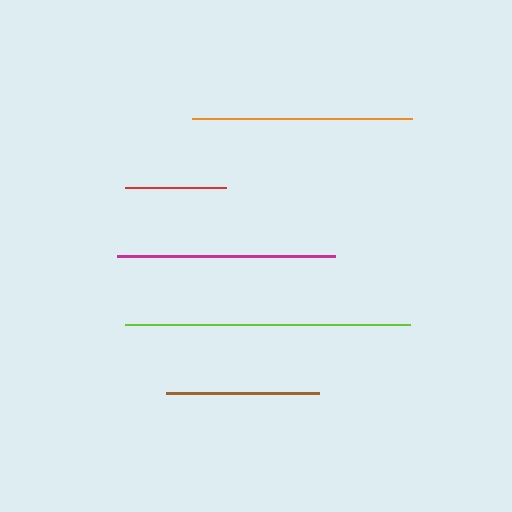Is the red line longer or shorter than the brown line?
The brown line is longer than the red line.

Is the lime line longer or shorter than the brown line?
The lime line is longer than the brown line.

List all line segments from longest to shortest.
From longest to shortest: lime, orange, magenta, brown, red.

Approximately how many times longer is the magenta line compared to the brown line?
The magenta line is approximately 1.4 times the length of the brown line.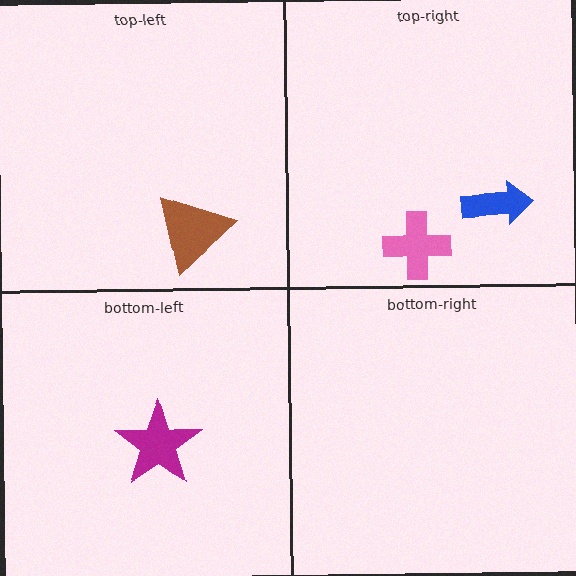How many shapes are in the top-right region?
2.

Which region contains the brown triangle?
The top-left region.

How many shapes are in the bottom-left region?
1.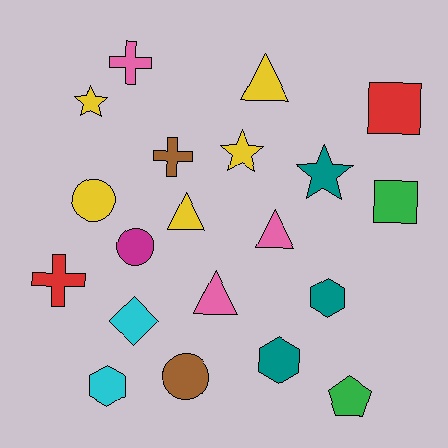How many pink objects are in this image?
There are 3 pink objects.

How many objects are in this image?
There are 20 objects.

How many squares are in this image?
There are 2 squares.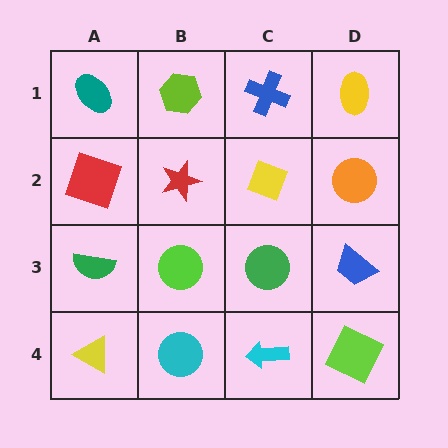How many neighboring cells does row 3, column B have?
4.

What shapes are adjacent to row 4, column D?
A blue trapezoid (row 3, column D), a cyan arrow (row 4, column C).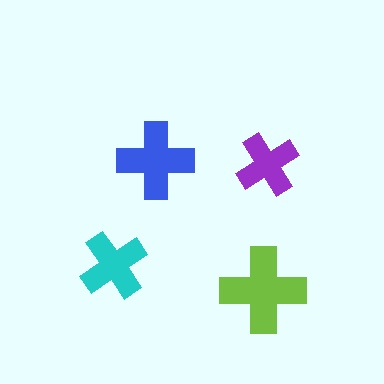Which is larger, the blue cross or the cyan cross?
The blue one.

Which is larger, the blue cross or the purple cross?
The blue one.